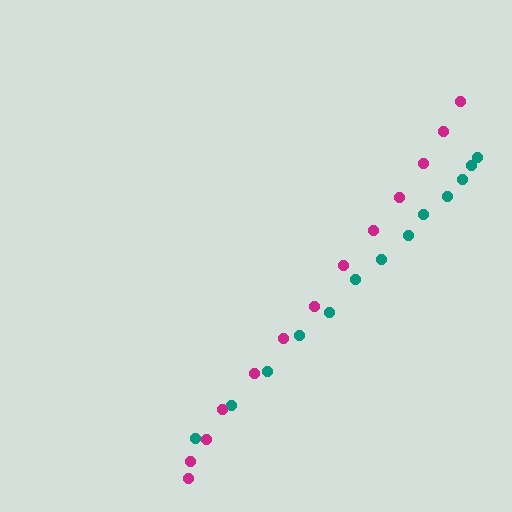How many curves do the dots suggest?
There are 2 distinct paths.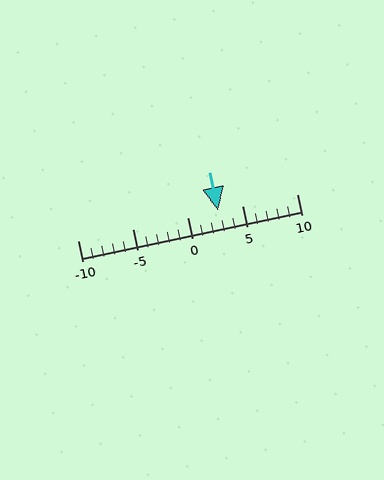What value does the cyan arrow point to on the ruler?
The cyan arrow points to approximately 3.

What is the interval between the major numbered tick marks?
The major tick marks are spaced 5 units apart.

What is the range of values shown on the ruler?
The ruler shows values from -10 to 10.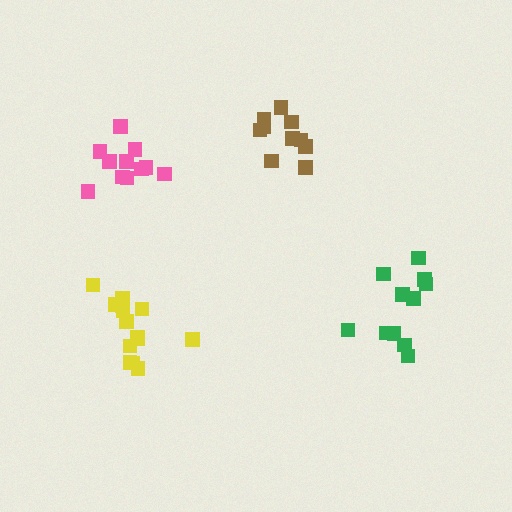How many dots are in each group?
Group 1: 14 dots, Group 2: 11 dots, Group 3: 10 dots, Group 4: 11 dots (46 total).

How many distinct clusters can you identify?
There are 4 distinct clusters.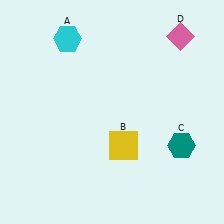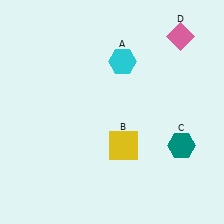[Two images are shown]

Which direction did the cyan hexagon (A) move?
The cyan hexagon (A) moved right.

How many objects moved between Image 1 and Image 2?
1 object moved between the two images.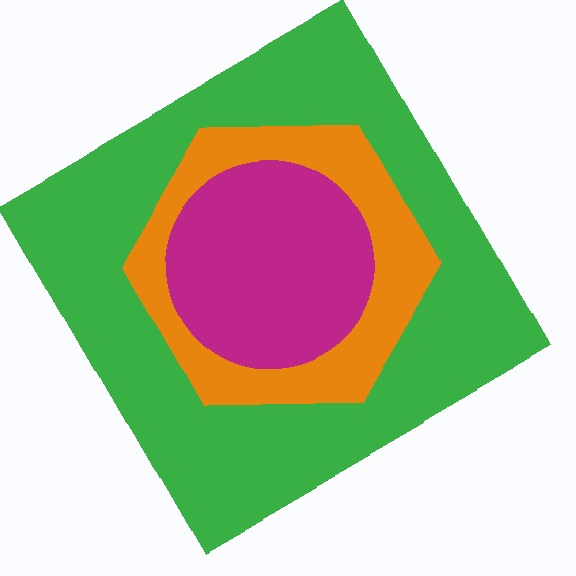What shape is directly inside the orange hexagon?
The magenta circle.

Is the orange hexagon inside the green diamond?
Yes.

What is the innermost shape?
The magenta circle.